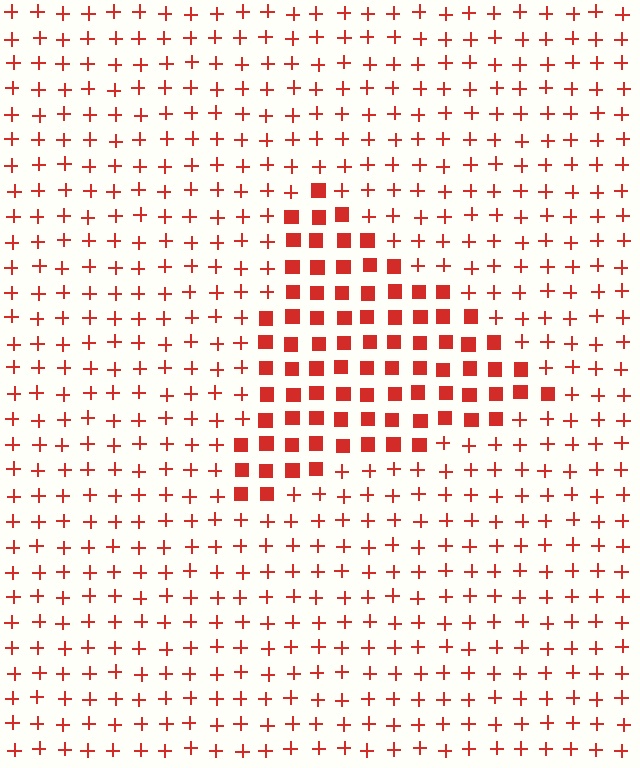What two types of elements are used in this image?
The image uses squares inside the triangle region and plus signs outside it.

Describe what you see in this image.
The image is filled with small red elements arranged in a uniform grid. A triangle-shaped region contains squares, while the surrounding area contains plus signs. The boundary is defined purely by the change in element shape.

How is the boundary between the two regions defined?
The boundary is defined by a change in element shape: squares inside vs. plus signs outside. All elements share the same color and spacing.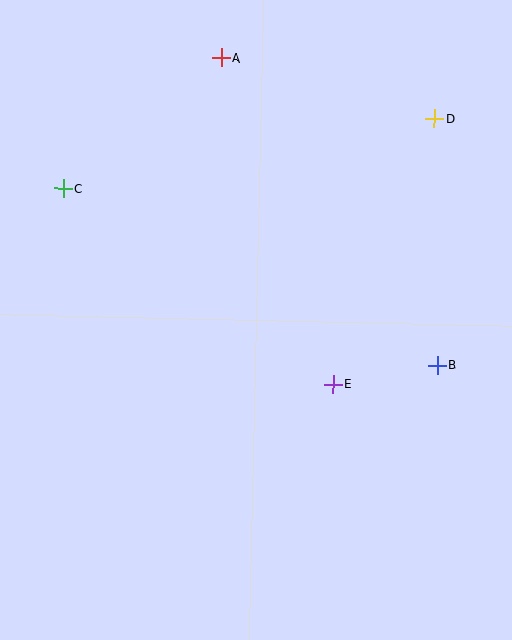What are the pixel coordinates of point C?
Point C is at (63, 188).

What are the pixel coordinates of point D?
Point D is at (434, 119).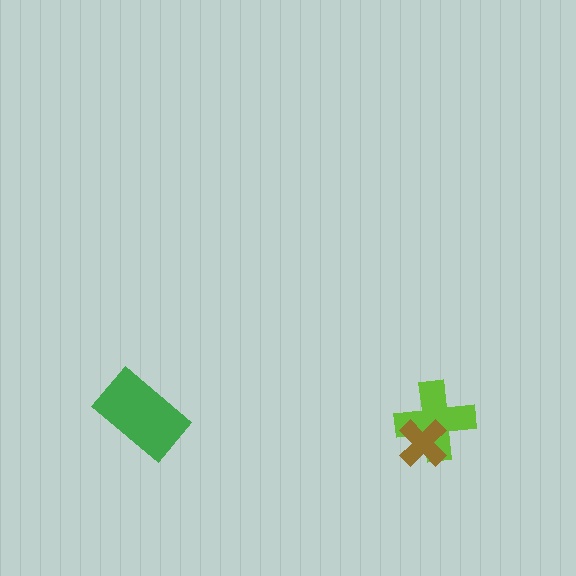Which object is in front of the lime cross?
The brown cross is in front of the lime cross.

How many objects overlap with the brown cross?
1 object overlaps with the brown cross.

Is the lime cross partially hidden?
Yes, it is partially covered by another shape.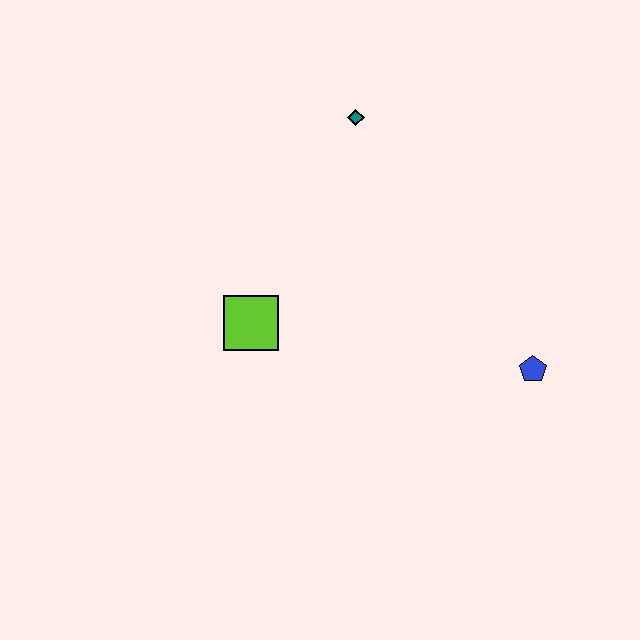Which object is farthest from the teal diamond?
The blue pentagon is farthest from the teal diamond.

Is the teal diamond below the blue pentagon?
No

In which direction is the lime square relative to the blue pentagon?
The lime square is to the left of the blue pentagon.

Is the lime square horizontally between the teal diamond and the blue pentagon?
No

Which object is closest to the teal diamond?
The lime square is closest to the teal diamond.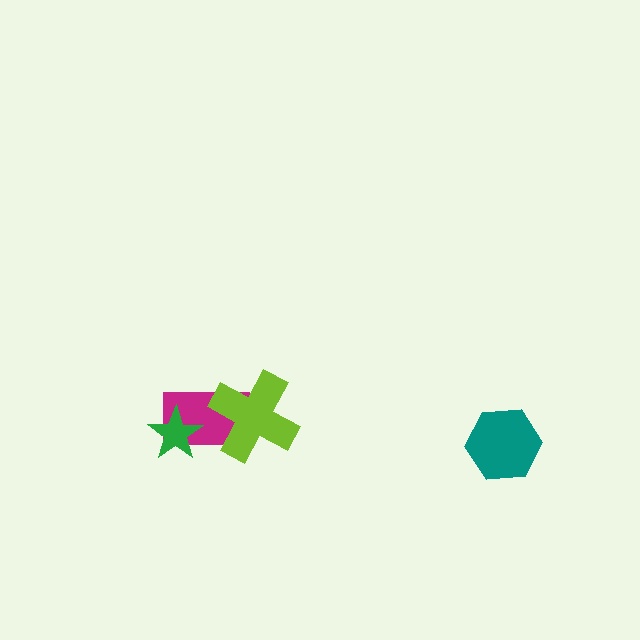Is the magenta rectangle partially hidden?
Yes, it is partially covered by another shape.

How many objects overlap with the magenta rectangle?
2 objects overlap with the magenta rectangle.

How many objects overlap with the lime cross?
1 object overlaps with the lime cross.